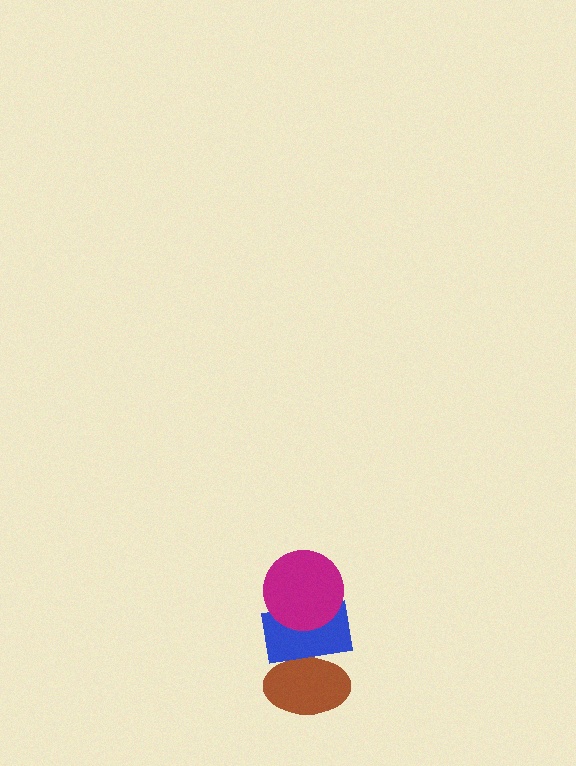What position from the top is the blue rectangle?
The blue rectangle is 2nd from the top.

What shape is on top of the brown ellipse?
The blue rectangle is on top of the brown ellipse.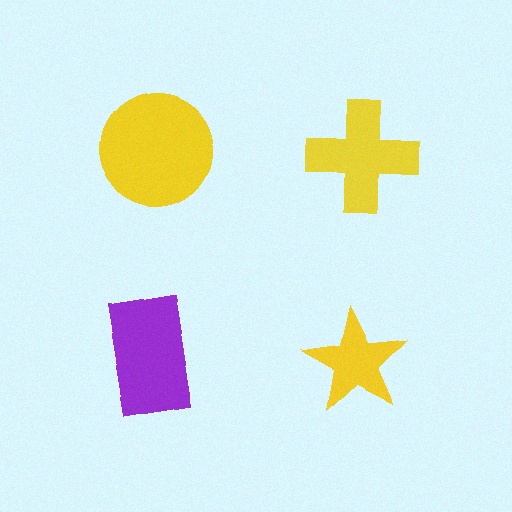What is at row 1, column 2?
A yellow cross.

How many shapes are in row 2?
2 shapes.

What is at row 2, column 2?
A yellow star.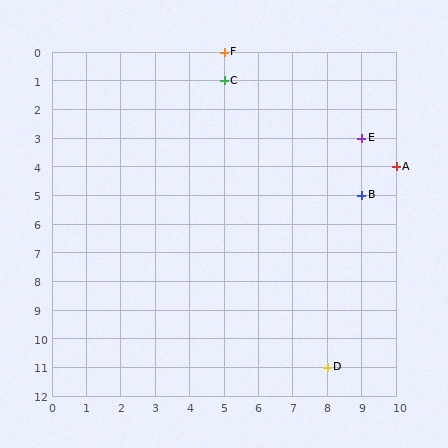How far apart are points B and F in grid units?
Points B and F are 4 columns and 5 rows apart (about 6.4 grid units diagonally).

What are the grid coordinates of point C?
Point C is at grid coordinates (5, 1).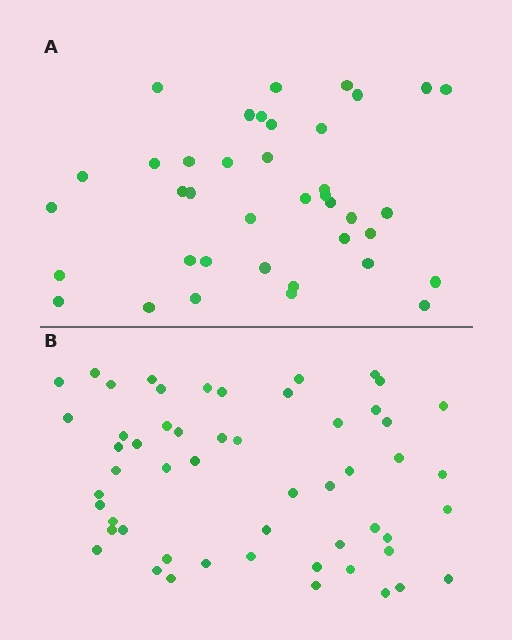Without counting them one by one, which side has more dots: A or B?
Region B (the bottom region) has more dots.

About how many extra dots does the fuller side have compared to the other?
Region B has approximately 15 more dots than region A.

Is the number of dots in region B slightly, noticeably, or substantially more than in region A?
Region B has noticeably more, but not dramatically so. The ratio is roughly 1.4 to 1.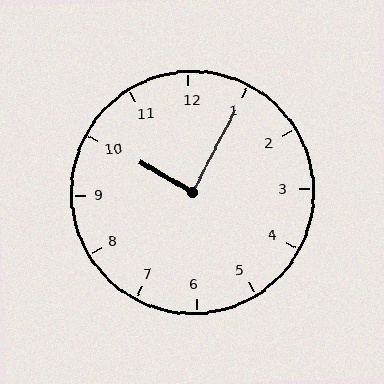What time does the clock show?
10:05.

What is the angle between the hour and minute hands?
Approximately 88 degrees.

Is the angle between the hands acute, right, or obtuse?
It is right.